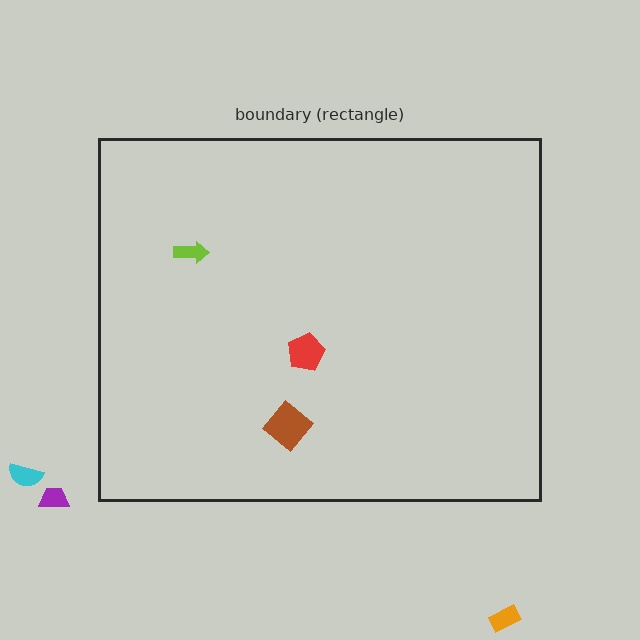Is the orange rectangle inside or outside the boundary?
Outside.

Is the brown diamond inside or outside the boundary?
Inside.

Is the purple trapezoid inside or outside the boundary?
Outside.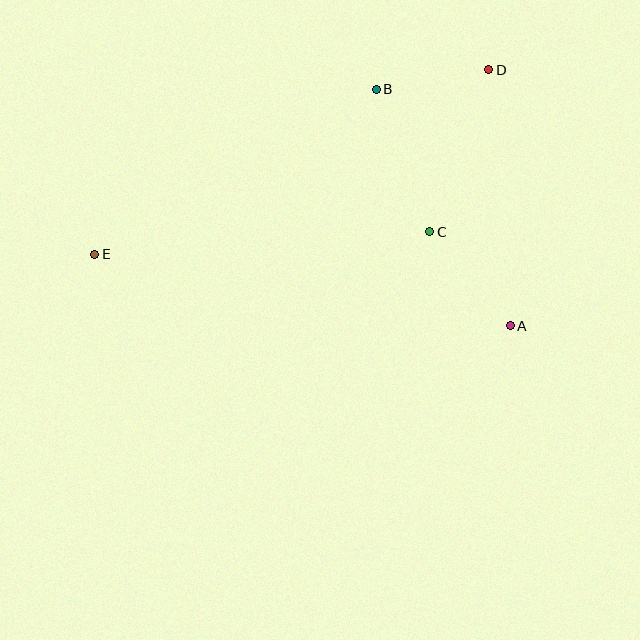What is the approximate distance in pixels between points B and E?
The distance between B and E is approximately 326 pixels.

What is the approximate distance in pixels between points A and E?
The distance between A and E is approximately 421 pixels.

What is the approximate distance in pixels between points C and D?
The distance between C and D is approximately 172 pixels.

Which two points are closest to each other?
Points B and D are closest to each other.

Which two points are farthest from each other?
Points D and E are farthest from each other.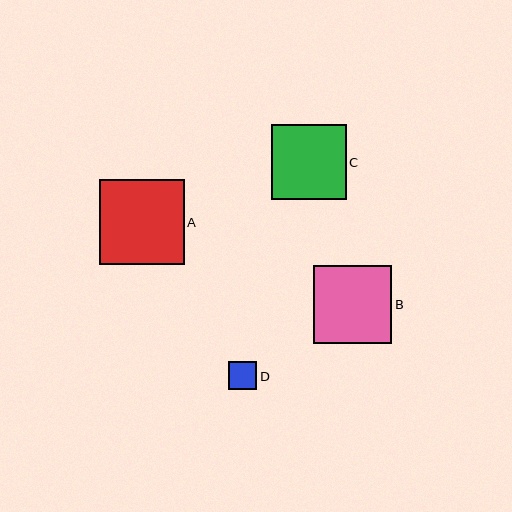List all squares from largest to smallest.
From largest to smallest: A, B, C, D.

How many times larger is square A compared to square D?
Square A is approximately 3.0 times the size of square D.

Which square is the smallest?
Square D is the smallest with a size of approximately 28 pixels.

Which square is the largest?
Square A is the largest with a size of approximately 85 pixels.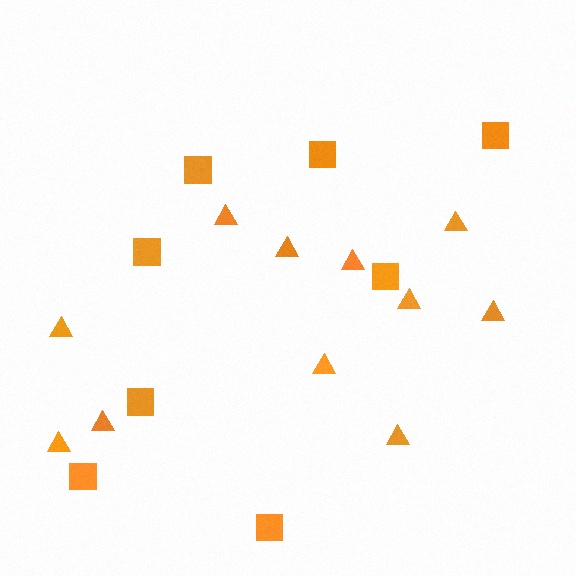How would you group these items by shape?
There are 2 groups: one group of triangles (11) and one group of squares (8).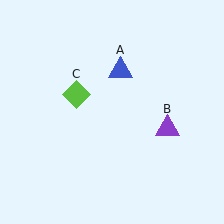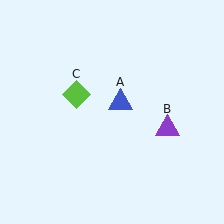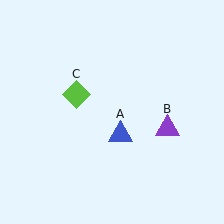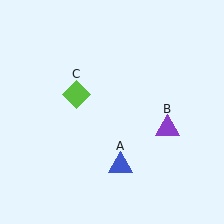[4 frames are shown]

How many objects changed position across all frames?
1 object changed position: blue triangle (object A).